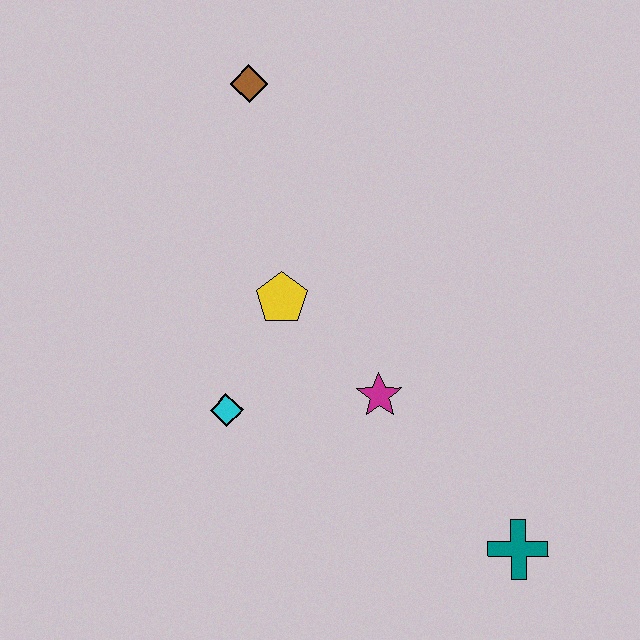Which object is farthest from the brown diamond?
The teal cross is farthest from the brown diamond.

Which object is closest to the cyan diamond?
The yellow pentagon is closest to the cyan diamond.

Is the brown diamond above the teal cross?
Yes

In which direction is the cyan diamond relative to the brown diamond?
The cyan diamond is below the brown diamond.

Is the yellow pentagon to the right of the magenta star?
No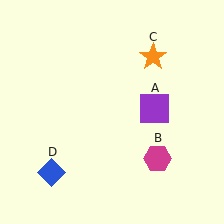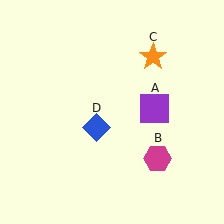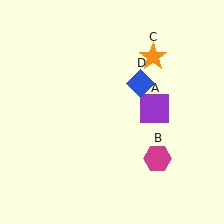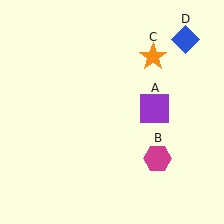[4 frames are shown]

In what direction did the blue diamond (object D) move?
The blue diamond (object D) moved up and to the right.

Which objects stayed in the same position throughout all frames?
Purple square (object A) and magenta hexagon (object B) and orange star (object C) remained stationary.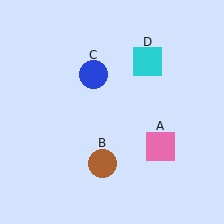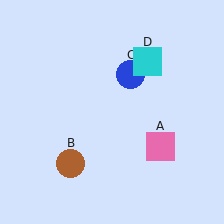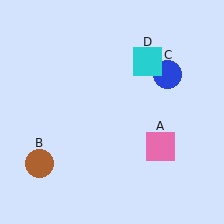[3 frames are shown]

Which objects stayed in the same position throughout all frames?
Pink square (object A) and cyan square (object D) remained stationary.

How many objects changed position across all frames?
2 objects changed position: brown circle (object B), blue circle (object C).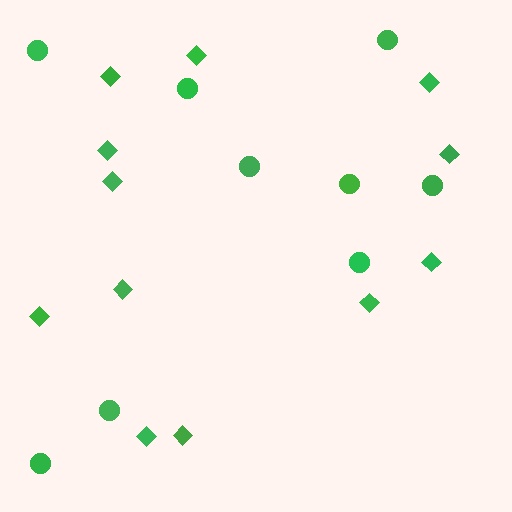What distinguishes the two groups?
There are 2 groups: one group of diamonds (12) and one group of circles (9).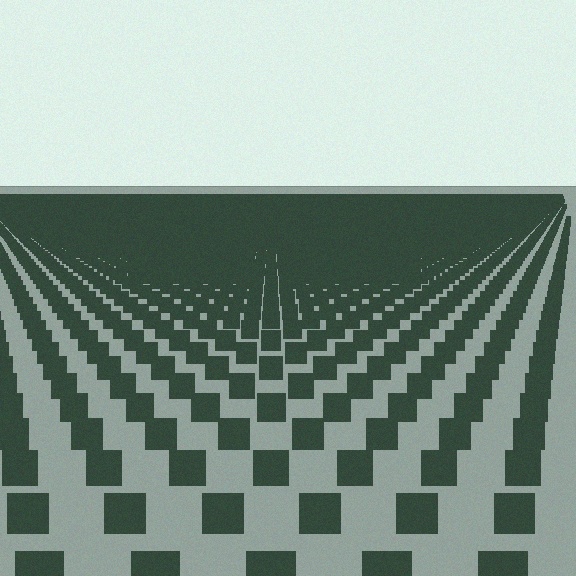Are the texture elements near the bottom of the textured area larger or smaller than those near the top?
Larger. Near the bottom, elements are closer to the viewer and appear at a bigger on-screen size.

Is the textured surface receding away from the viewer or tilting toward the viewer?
The surface is receding away from the viewer. Texture elements get smaller and denser toward the top.